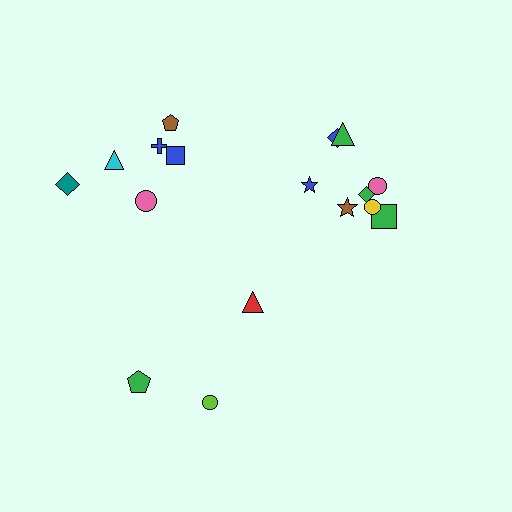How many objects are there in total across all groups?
There are 17 objects.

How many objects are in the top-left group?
There are 6 objects.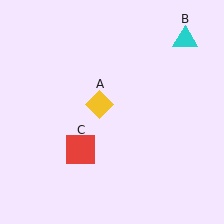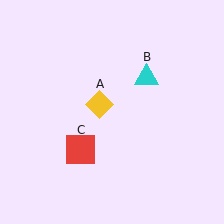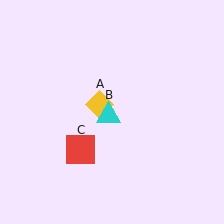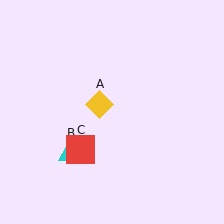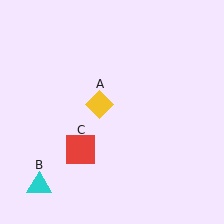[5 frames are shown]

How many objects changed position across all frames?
1 object changed position: cyan triangle (object B).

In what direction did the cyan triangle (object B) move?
The cyan triangle (object B) moved down and to the left.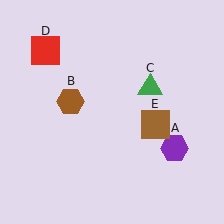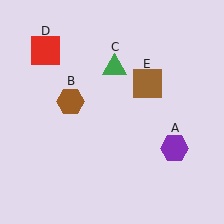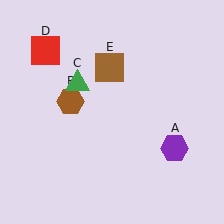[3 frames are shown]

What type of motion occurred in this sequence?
The green triangle (object C), brown square (object E) rotated counterclockwise around the center of the scene.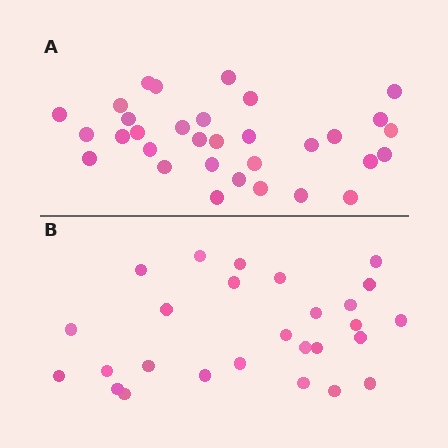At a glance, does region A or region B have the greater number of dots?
Region A (the top region) has more dots.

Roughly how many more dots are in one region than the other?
Region A has about 5 more dots than region B.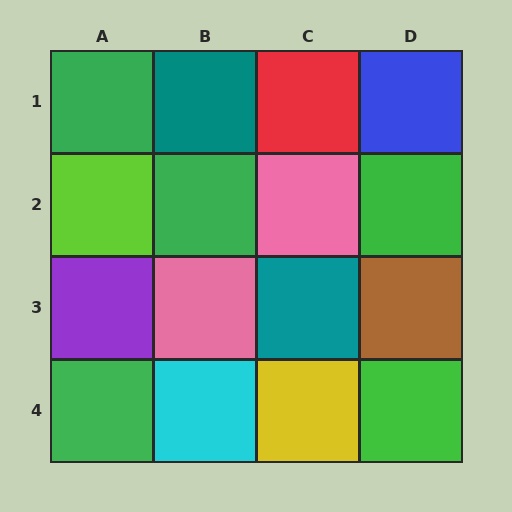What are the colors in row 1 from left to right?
Green, teal, red, blue.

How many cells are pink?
2 cells are pink.